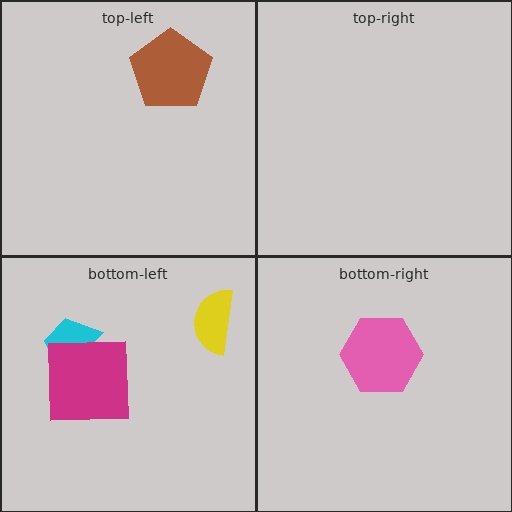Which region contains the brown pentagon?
The top-left region.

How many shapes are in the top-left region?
1.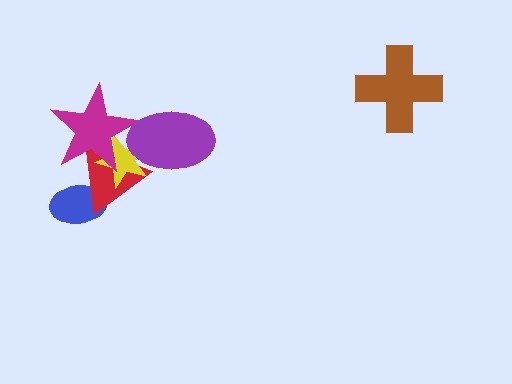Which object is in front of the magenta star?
The purple ellipse is in front of the magenta star.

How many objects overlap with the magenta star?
3 objects overlap with the magenta star.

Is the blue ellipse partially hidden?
Yes, it is partially covered by another shape.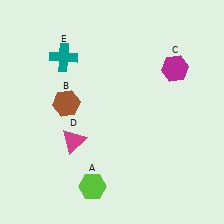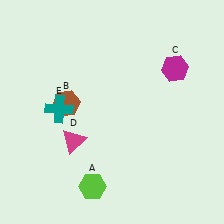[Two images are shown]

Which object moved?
The teal cross (E) moved down.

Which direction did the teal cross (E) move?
The teal cross (E) moved down.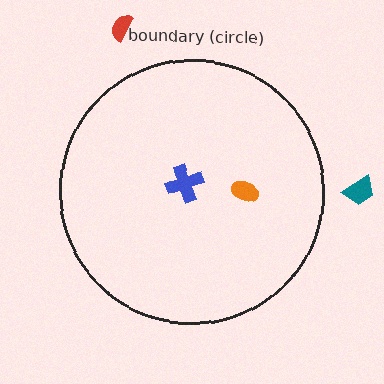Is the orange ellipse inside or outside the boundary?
Inside.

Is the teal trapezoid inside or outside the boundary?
Outside.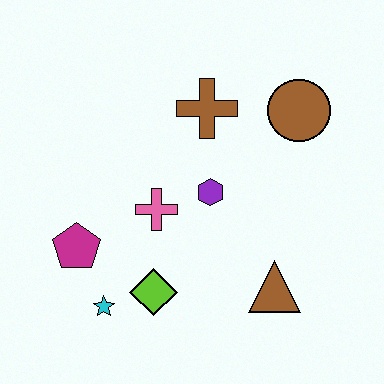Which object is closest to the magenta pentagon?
The cyan star is closest to the magenta pentagon.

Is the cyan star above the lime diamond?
No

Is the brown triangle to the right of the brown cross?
Yes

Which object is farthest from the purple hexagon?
The cyan star is farthest from the purple hexagon.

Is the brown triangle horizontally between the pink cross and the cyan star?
No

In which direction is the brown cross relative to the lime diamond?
The brown cross is above the lime diamond.